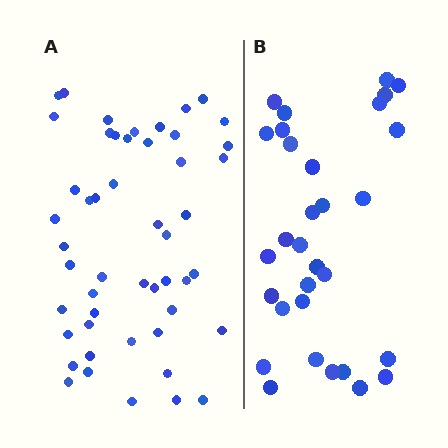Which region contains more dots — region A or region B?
Region A (the left region) has more dots.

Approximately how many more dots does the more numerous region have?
Region A has approximately 20 more dots than region B.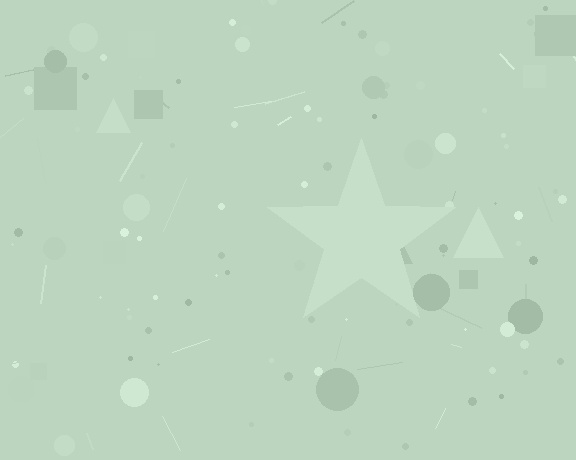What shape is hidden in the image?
A star is hidden in the image.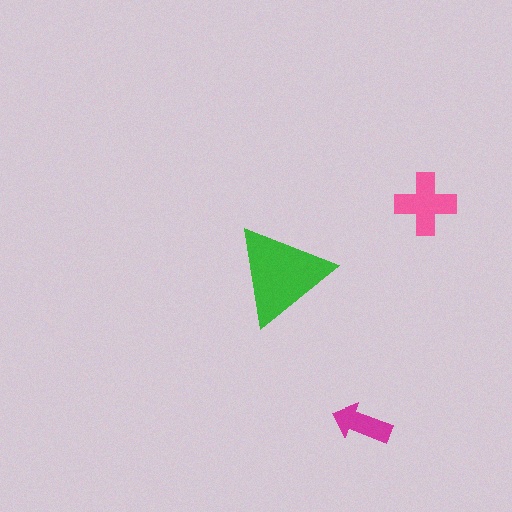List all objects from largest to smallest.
The green triangle, the pink cross, the magenta arrow.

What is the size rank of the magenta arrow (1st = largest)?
3rd.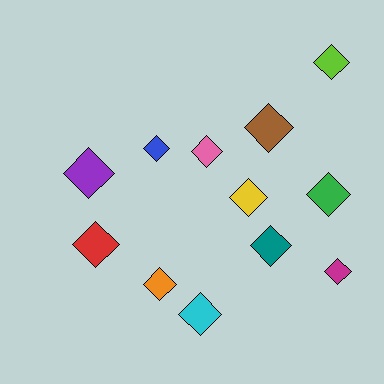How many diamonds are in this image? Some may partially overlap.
There are 12 diamonds.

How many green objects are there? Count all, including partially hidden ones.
There is 1 green object.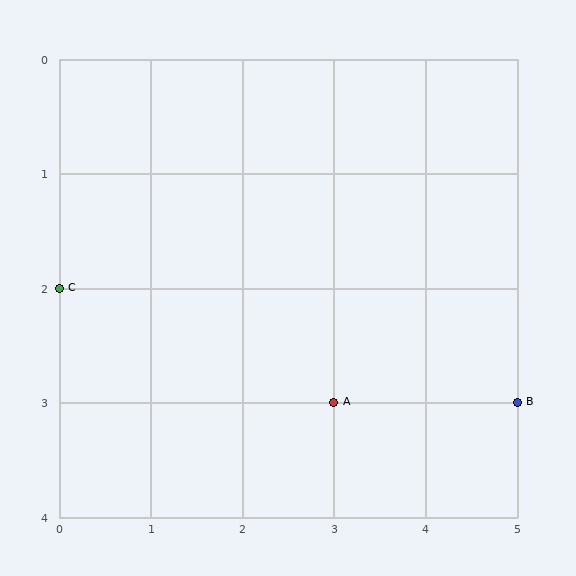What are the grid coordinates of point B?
Point B is at grid coordinates (5, 3).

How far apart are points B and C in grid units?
Points B and C are 5 columns and 1 row apart (about 5.1 grid units diagonally).